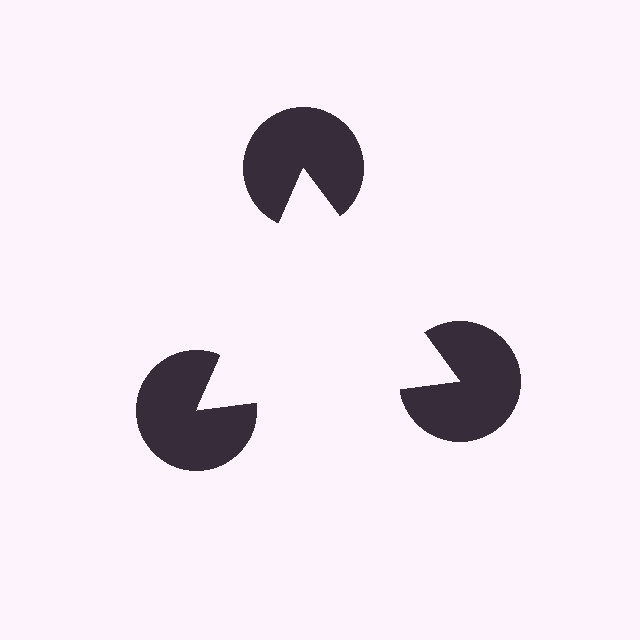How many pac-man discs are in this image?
There are 3 — one at each vertex of the illusory triangle.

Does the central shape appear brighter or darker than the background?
It typically appears slightly brighter than the background, even though no actual brightness change is drawn.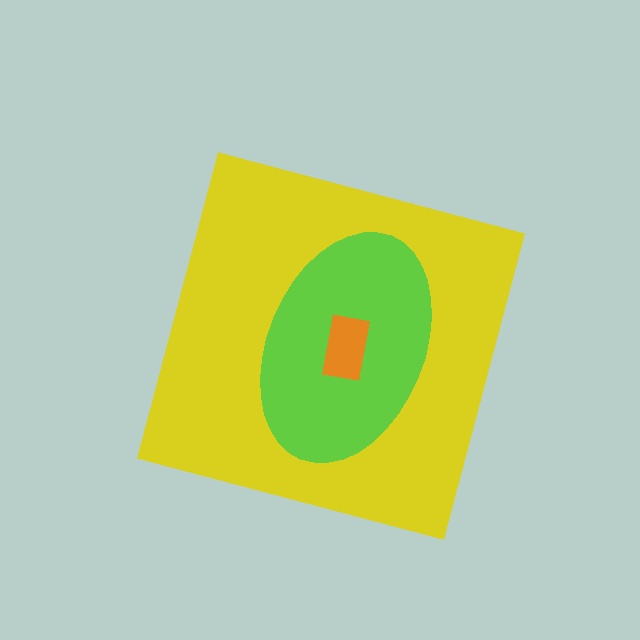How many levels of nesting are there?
3.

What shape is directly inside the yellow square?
The lime ellipse.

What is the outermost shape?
The yellow square.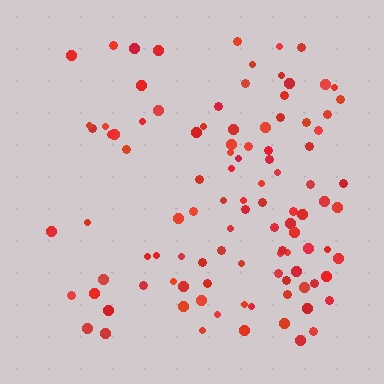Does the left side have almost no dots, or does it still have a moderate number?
Still a moderate number, just noticeably fewer than the right.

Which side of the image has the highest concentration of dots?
The right.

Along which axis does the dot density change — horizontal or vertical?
Horizontal.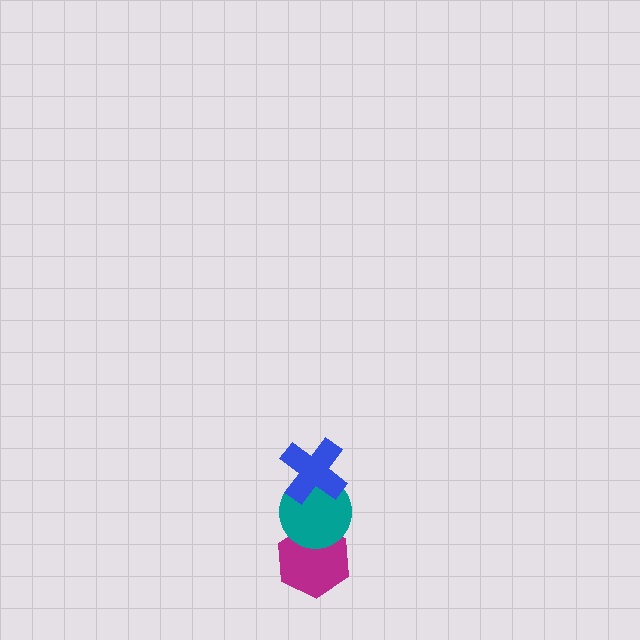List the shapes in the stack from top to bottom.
From top to bottom: the blue cross, the teal circle, the magenta hexagon.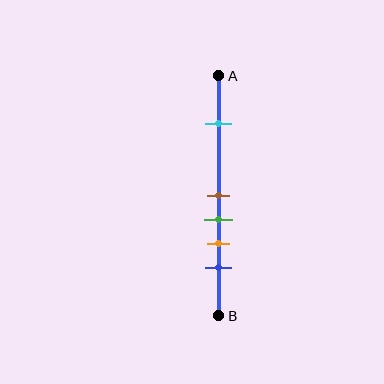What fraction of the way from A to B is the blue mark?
The blue mark is approximately 80% (0.8) of the way from A to B.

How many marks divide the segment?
There are 5 marks dividing the segment.